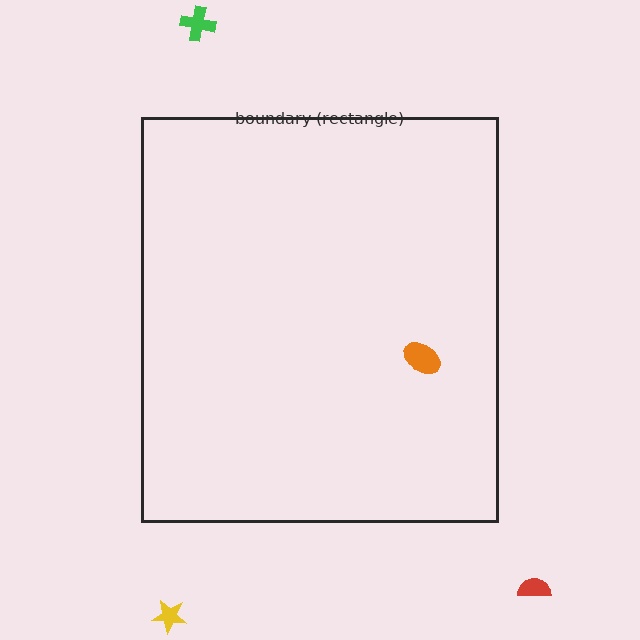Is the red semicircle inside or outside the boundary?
Outside.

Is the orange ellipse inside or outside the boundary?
Inside.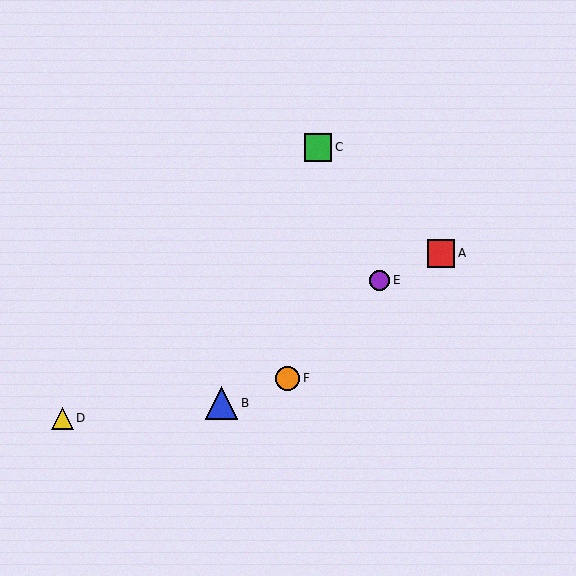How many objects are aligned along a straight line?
3 objects (A, D, E) are aligned along a straight line.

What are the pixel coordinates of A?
Object A is at (441, 253).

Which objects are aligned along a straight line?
Objects A, D, E are aligned along a straight line.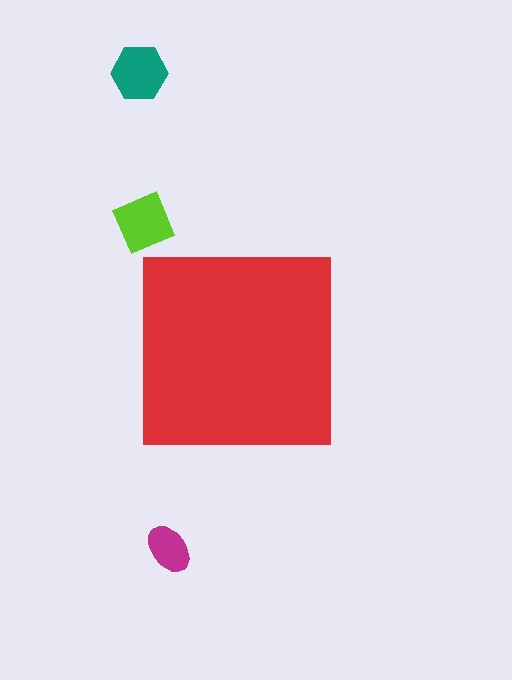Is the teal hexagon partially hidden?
No, the teal hexagon is fully visible.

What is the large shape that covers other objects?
A red square.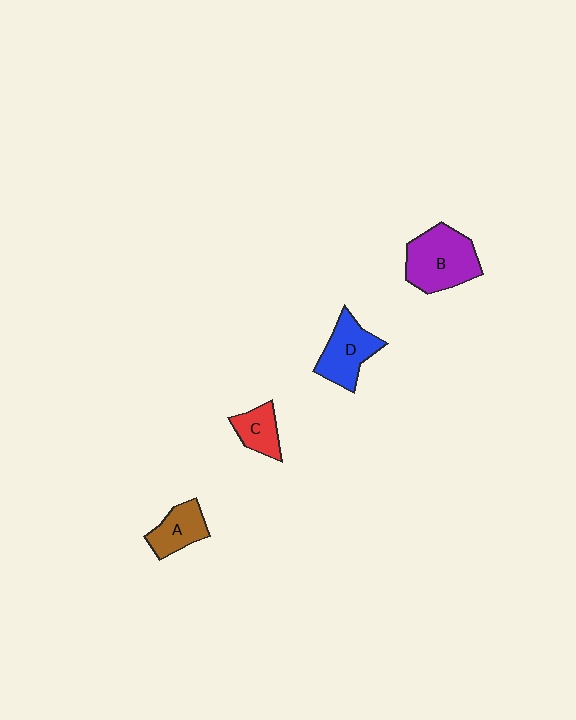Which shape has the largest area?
Shape B (purple).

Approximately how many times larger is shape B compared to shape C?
Approximately 2.1 times.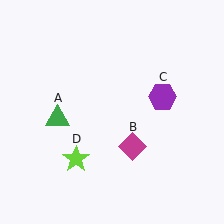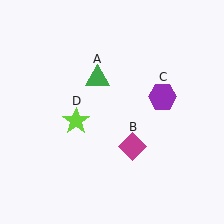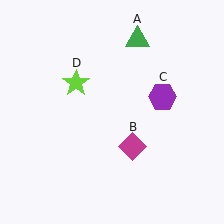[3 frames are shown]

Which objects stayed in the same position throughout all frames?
Magenta diamond (object B) and purple hexagon (object C) remained stationary.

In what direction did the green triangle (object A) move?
The green triangle (object A) moved up and to the right.